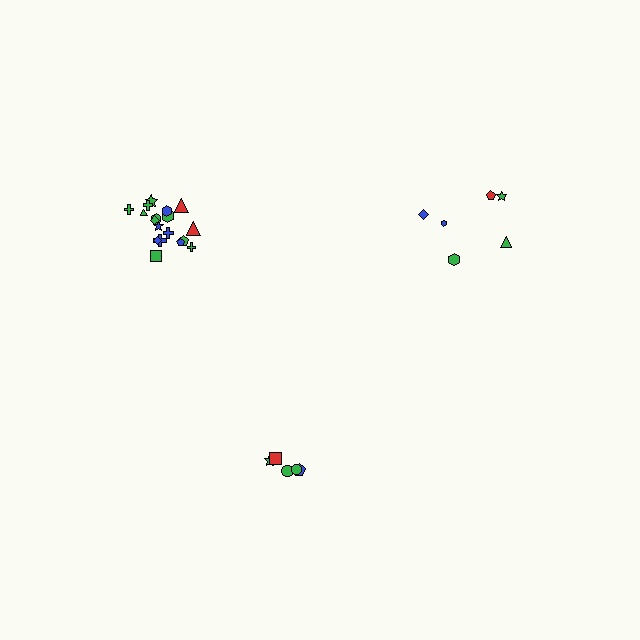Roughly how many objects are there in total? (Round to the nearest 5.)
Roughly 30 objects in total.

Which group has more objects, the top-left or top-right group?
The top-left group.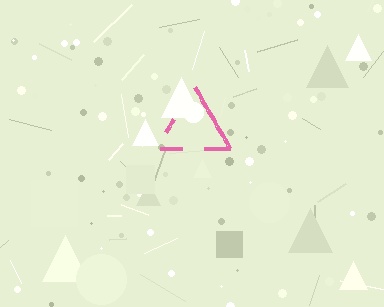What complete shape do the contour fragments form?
The contour fragments form a triangle.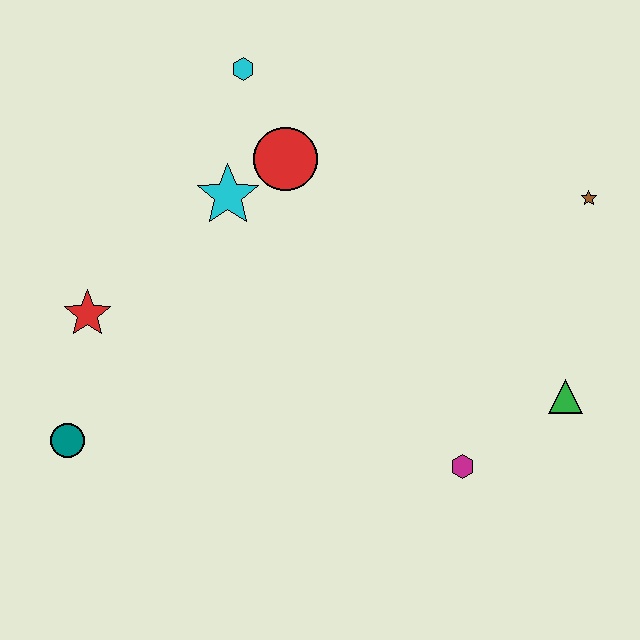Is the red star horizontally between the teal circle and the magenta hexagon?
Yes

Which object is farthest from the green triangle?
The teal circle is farthest from the green triangle.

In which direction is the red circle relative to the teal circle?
The red circle is above the teal circle.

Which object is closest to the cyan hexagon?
The red circle is closest to the cyan hexagon.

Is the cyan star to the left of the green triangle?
Yes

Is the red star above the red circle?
No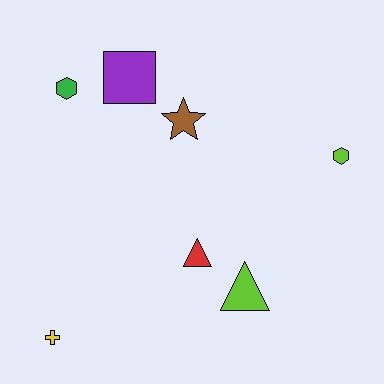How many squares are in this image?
There is 1 square.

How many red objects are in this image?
There is 1 red object.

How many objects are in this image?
There are 7 objects.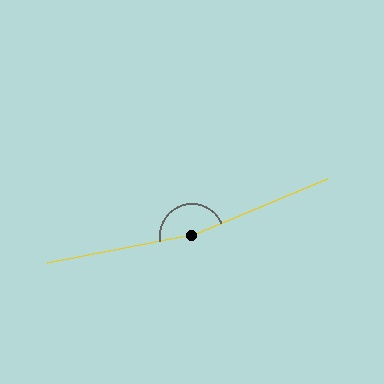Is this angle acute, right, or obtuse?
It is obtuse.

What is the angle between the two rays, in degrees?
Approximately 168 degrees.